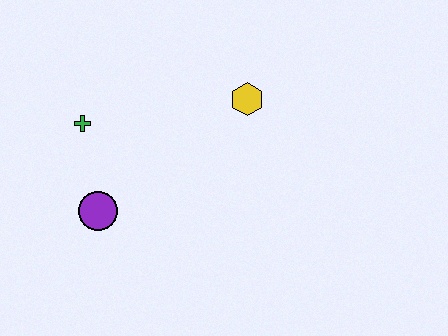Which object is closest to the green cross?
The purple circle is closest to the green cross.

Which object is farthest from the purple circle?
The yellow hexagon is farthest from the purple circle.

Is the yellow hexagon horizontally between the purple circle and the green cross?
No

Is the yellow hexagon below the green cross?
No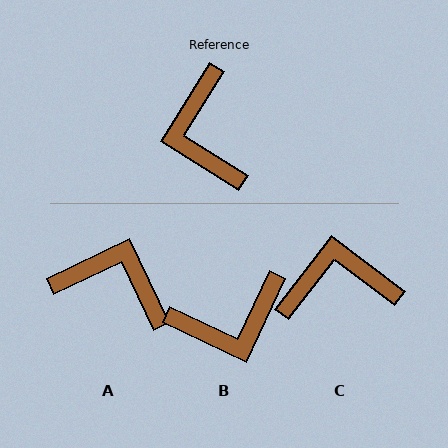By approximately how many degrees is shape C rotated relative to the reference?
Approximately 95 degrees clockwise.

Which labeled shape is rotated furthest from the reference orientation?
A, about 122 degrees away.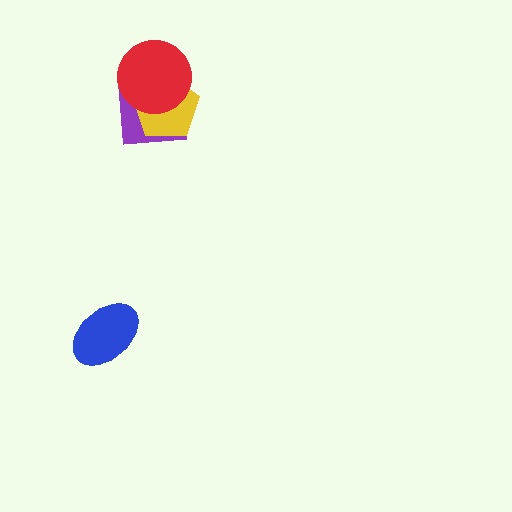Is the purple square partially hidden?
Yes, it is partially covered by another shape.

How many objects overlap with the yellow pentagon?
2 objects overlap with the yellow pentagon.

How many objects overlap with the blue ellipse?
0 objects overlap with the blue ellipse.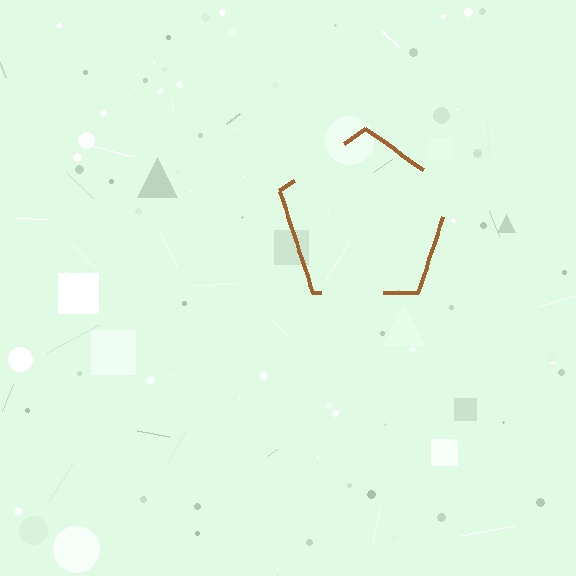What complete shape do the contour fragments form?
The contour fragments form a pentagon.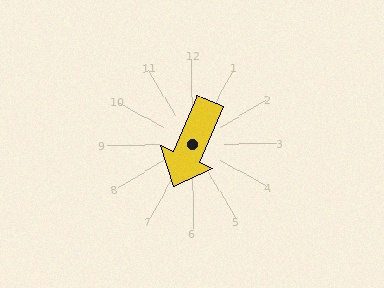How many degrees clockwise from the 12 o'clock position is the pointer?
Approximately 204 degrees.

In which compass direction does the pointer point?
Southwest.